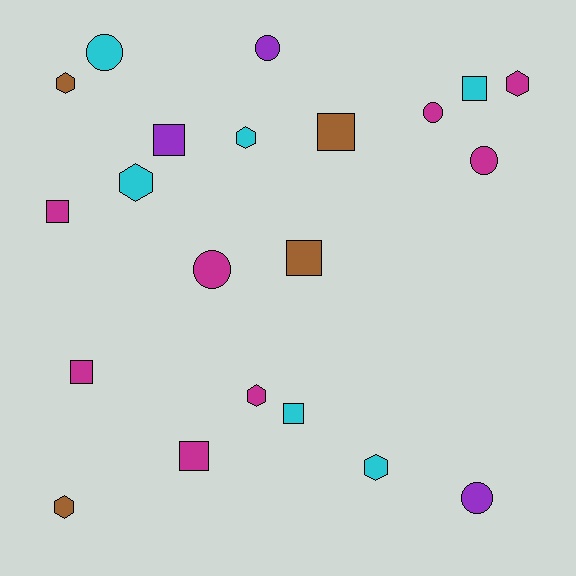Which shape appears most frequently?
Square, with 8 objects.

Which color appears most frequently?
Magenta, with 8 objects.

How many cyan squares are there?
There are 2 cyan squares.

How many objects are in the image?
There are 21 objects.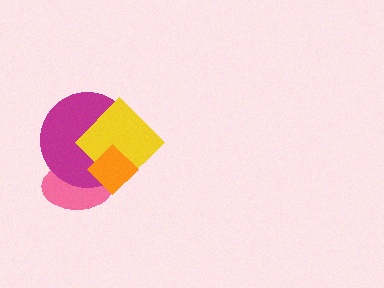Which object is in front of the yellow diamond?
The orange diamond is in front of the yellow diamond.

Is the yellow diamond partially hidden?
Yes, it is partially covered by another shape.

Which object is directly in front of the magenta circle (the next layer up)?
The yellow diamond is directly in front of the magenta circle.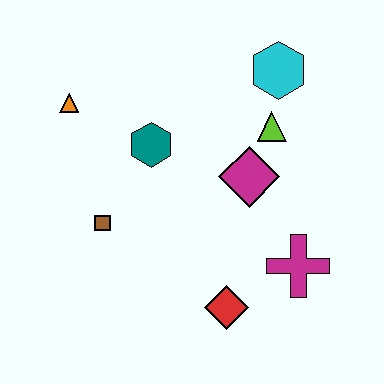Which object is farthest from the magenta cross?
The orange triangle is farthest from the magenta cross.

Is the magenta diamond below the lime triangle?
Yes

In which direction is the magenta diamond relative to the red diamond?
The magenta diamond is above the red diamond.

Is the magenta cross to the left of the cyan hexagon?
No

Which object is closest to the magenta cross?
The red diamond is closest to the magenta cross.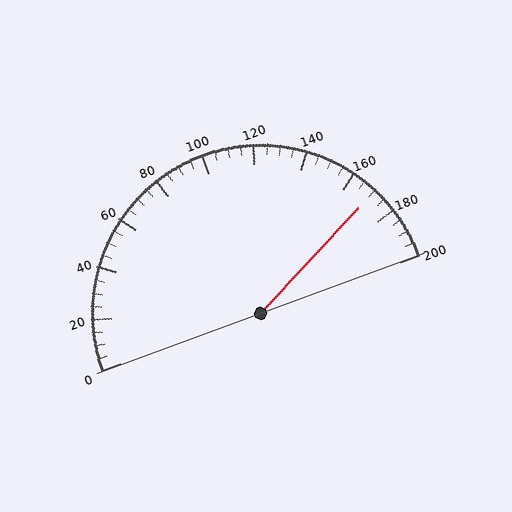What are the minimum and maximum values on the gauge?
The gauge ranges from 0 to 200.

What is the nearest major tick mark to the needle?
The nearest major tick mark is 160.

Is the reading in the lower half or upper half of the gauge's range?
The reading is in the upper half of the range (0 to 200).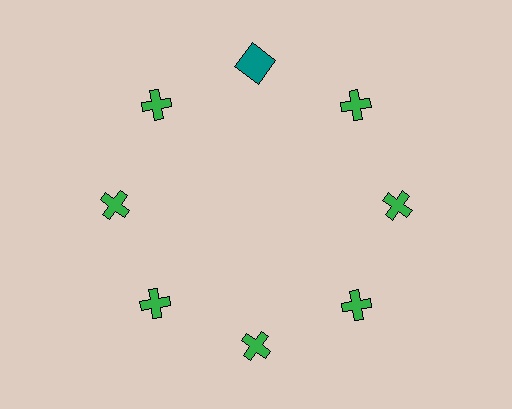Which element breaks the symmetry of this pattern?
The teal square at roughly the 12 o'clock position breaks the symmetry. All other shapes are green crosses.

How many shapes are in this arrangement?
There are 8 shapes arranged in a ring pattern.